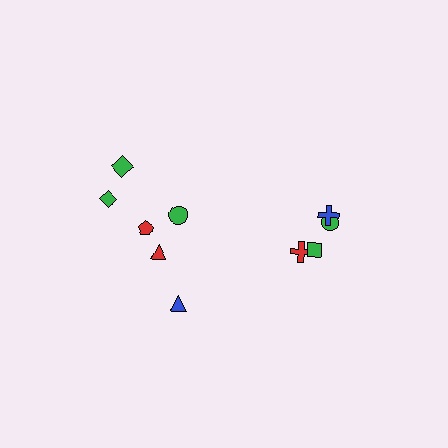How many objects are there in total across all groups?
There are 10 objects.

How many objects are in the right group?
There are 4 objects.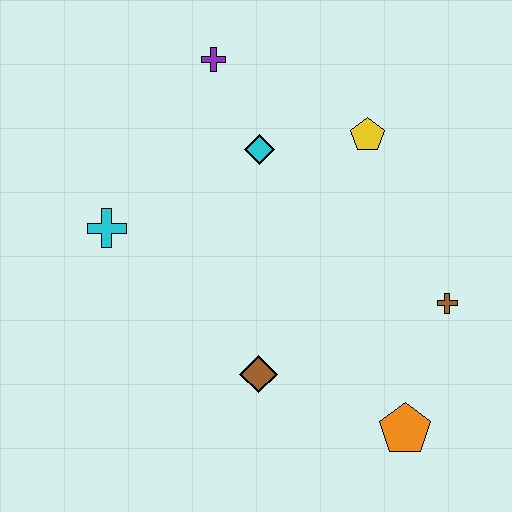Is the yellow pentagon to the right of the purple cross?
Yes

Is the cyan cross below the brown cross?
No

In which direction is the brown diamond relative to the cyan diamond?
The brown diamond is below the cyan diamond.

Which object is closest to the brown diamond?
The orange pentagon is closest to the brown diamond.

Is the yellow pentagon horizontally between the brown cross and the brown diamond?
Yes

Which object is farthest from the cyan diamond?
The orange pentagon is farthest from the cyan diamond.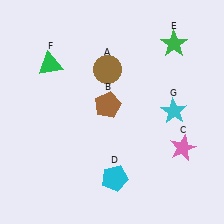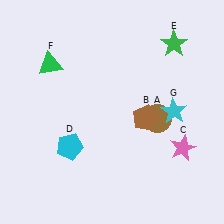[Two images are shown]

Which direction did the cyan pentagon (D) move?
The cyan pentagon (D) moved left.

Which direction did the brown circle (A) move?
The brown circle (A) moved right.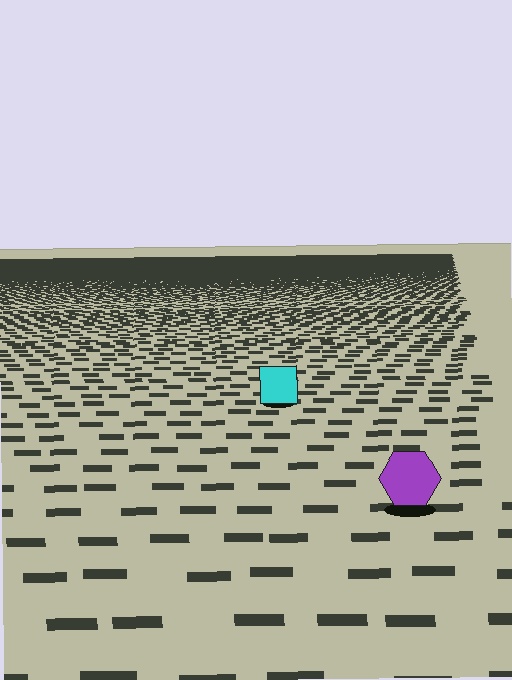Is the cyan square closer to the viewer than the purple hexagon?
No. The purple hexagon is closer — you can tell from the texture gradient: the ground texture is coarser near it.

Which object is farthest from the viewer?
The cyan square is farthest from the viewer. It appears smaller and the ground texture around it is denser.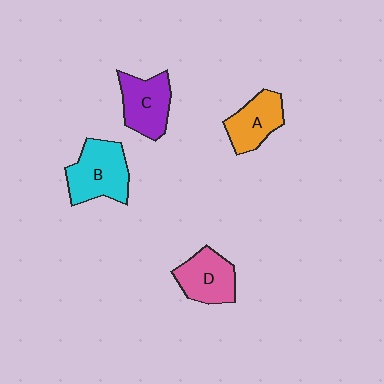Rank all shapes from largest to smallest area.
From largest to smallest: B (cyan), C (purple), D (pink), A (orange).